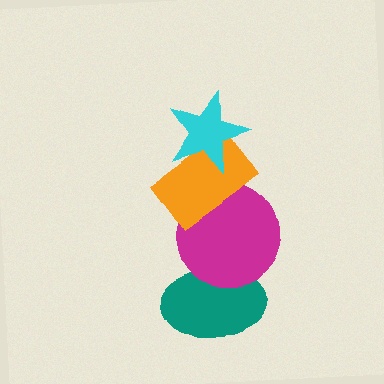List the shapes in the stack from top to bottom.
From top to bottom: the cyan star, the orange rectangle, the magenta circle, the teal ellipse.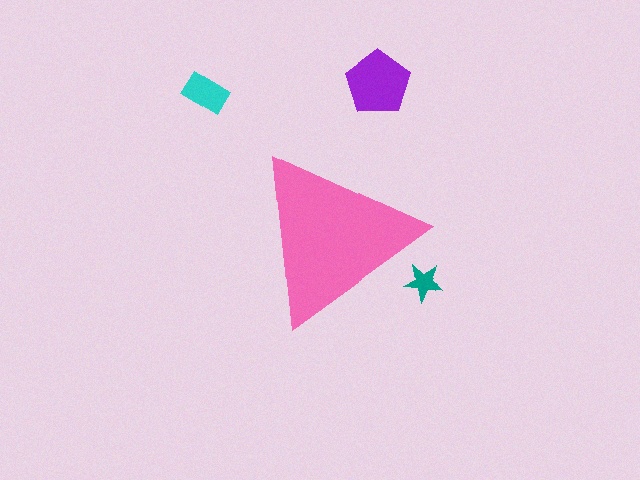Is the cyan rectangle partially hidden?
No, the cyan rectangle is fully visible.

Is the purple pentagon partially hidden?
No, the purple pentagon is fully visible.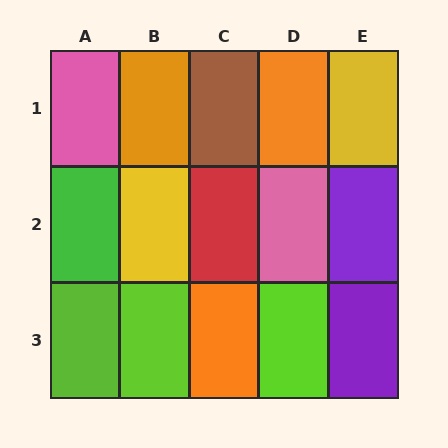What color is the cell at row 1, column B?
Orange.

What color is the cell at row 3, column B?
Lime.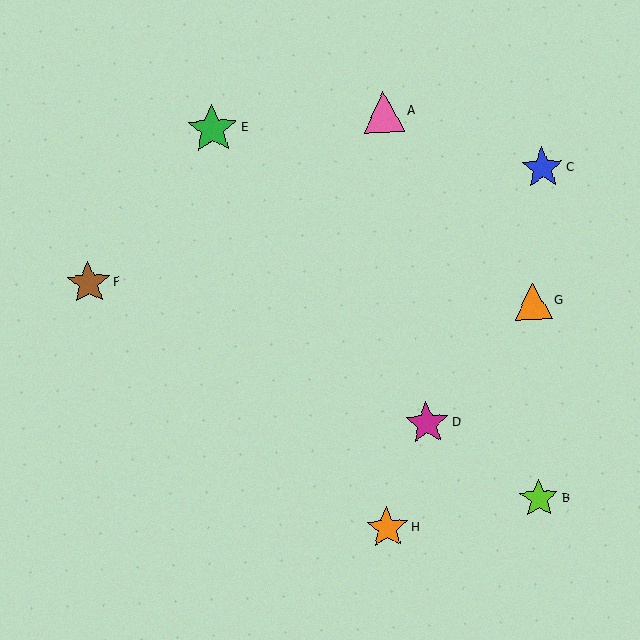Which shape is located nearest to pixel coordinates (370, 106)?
The pink triangle (labeled A) at (384, 111) is nearest to that location.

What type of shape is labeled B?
Shape B is a lime star.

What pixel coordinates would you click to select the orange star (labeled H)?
Click at (387, 528) to select the orange star H.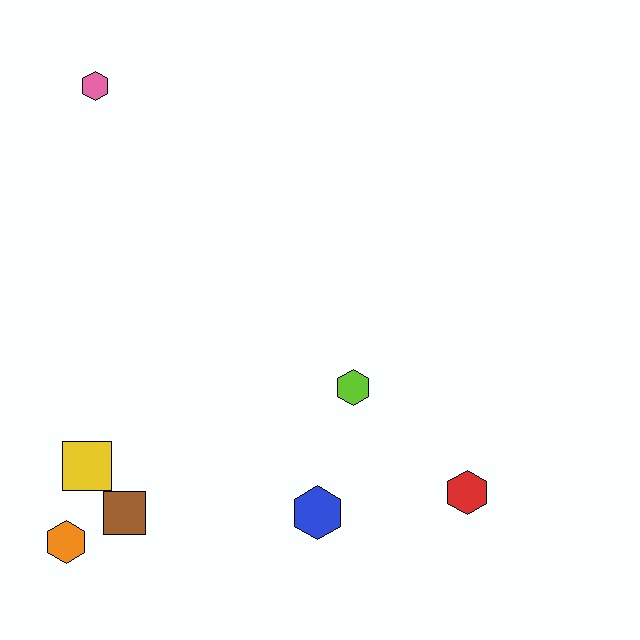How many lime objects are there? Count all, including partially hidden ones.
There is 1 lime object.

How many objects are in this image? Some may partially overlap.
There are 7 objects.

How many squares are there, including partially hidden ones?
There are 2 squares.